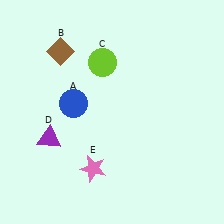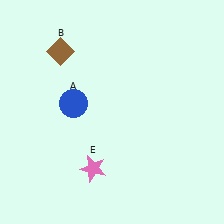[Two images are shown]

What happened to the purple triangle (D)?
The purple triangle (D) was removed in Image 2. It was in the bottom-left area of Image 1.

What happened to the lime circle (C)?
The lime circle (C) was removed in Image 2. It was in the top-left area of Image 1.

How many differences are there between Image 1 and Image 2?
There are 2 differences between the two images.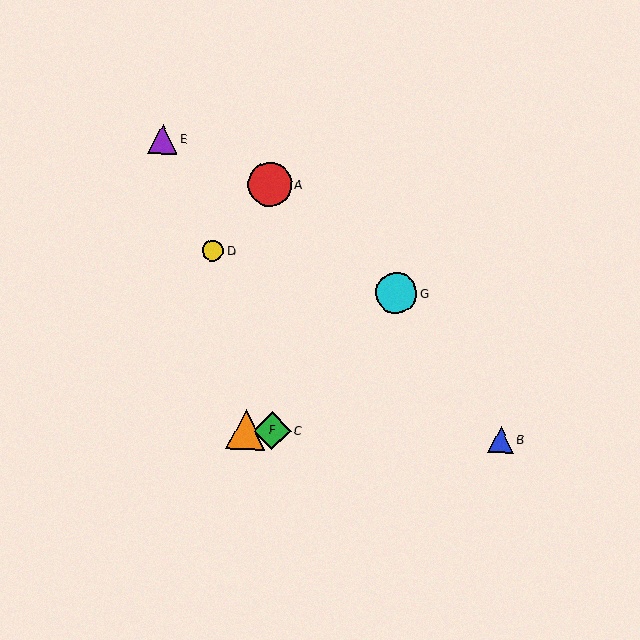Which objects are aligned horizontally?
Objects B, C, F are aligned horizontally.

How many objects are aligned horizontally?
3 objects (B, C, F) are aligned horizontally.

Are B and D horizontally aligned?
No, B is at y≈440 and D is at y≈251.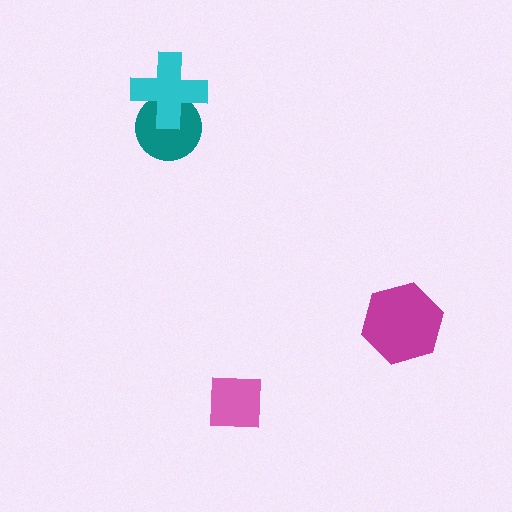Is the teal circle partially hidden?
Yes, it is partially covered by another shape.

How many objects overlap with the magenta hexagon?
0 objects overlap with the magenta hexagon.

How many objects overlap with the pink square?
0 objects overlap with the pink square.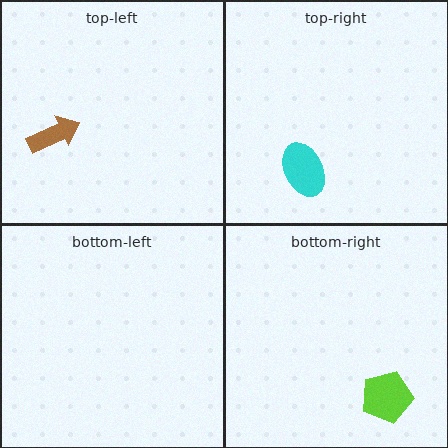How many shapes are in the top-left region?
1.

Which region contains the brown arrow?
The top-left region.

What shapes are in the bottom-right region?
The lime pentagon.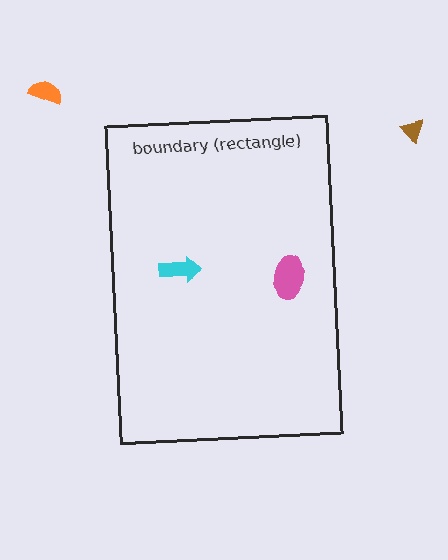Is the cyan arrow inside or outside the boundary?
Inside.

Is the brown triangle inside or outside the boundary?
Outside.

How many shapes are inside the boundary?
2 inside, 2 outside.